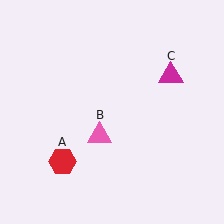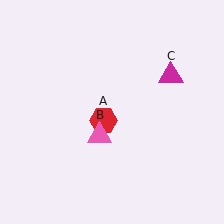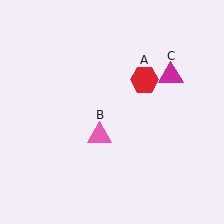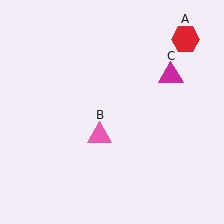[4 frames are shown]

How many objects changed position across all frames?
1 object changed position: red hexagon (object A).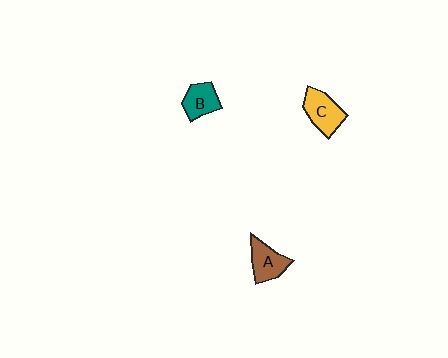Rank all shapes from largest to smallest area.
From largest to smallest: C (yellow), A (brown), B (teal).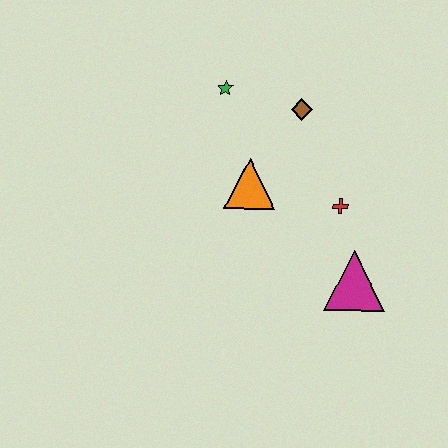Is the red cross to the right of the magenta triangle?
No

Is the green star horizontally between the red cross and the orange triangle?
No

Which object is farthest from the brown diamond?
The magenta triangle is farthest from the brown diamond.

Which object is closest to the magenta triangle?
The red cross is closest to the magenta triangle.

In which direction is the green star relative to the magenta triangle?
The green star is above the magenta triangle.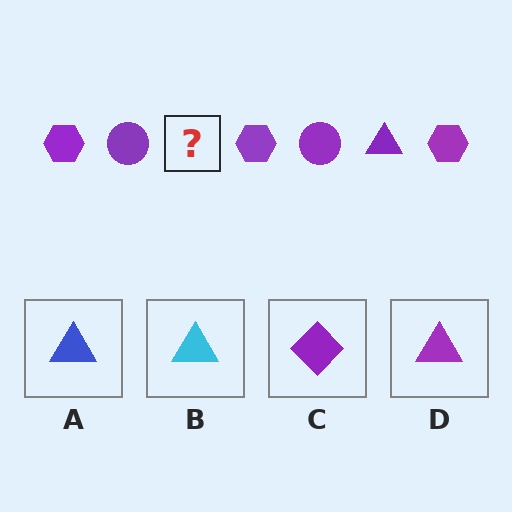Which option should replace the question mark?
Option D.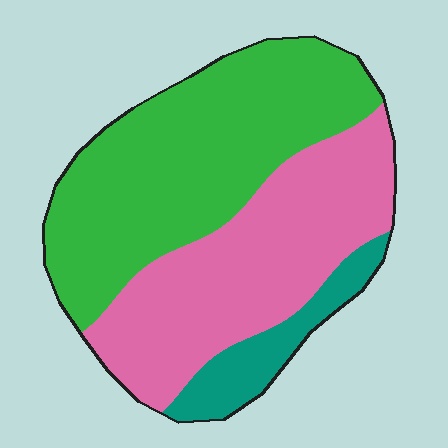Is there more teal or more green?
Green.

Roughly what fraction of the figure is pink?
Pink covers about 40% of the figure.